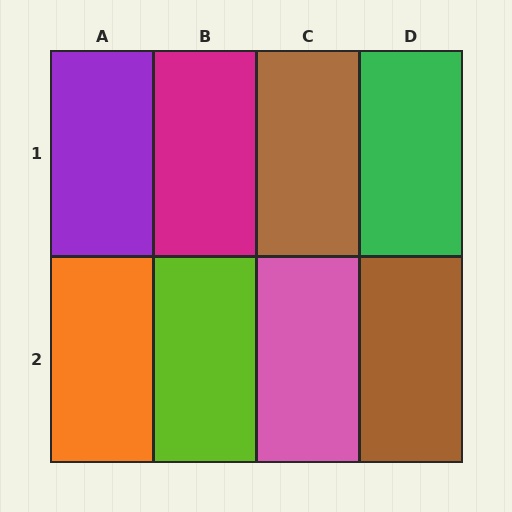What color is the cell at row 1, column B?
Magenta.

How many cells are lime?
1 cell is lime.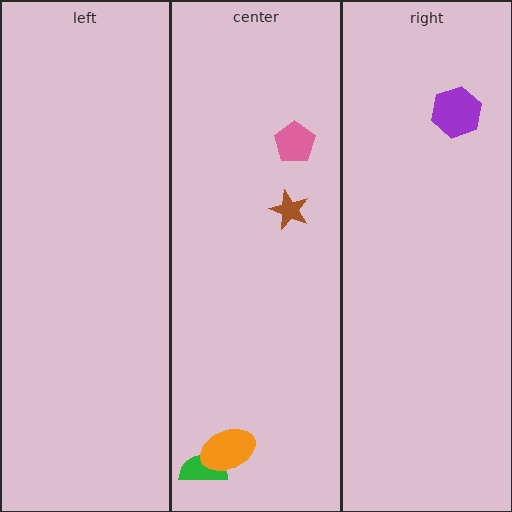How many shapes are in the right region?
1.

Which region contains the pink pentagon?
The center region.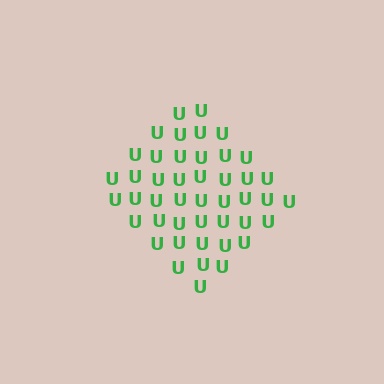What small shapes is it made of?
It is made of small letter U's.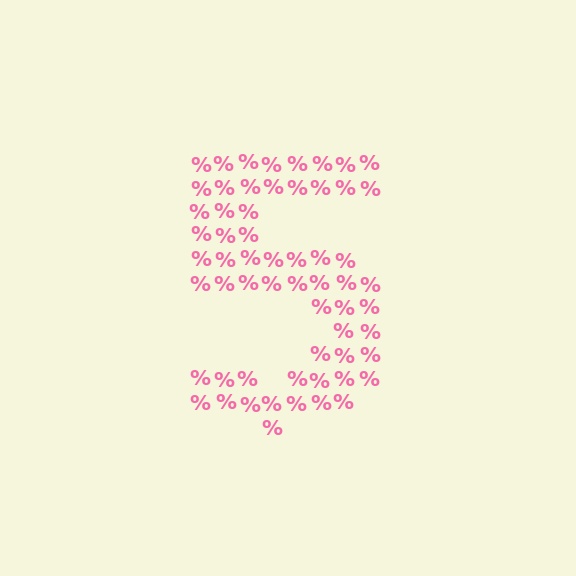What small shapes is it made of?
It is made of small percent signs.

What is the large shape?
The large shape is the digit 5.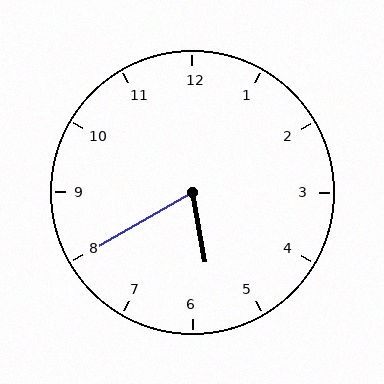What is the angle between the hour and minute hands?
Approximately 70 degrees.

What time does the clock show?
5:40.